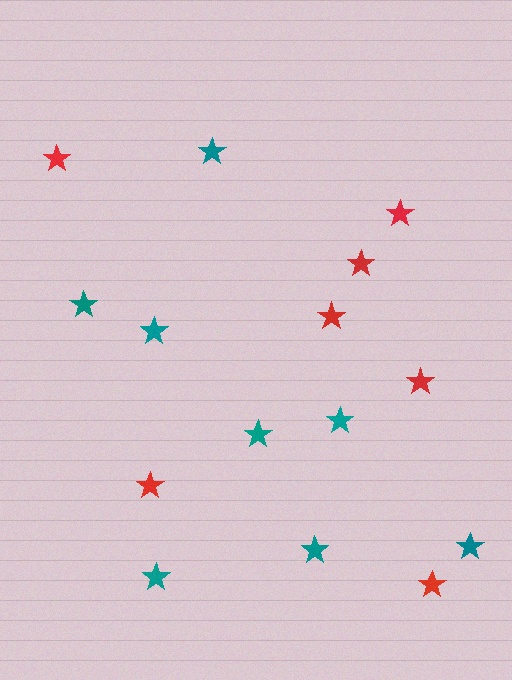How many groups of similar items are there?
There are 2 groups: one group of teal stars (8) and one group of red stars (7).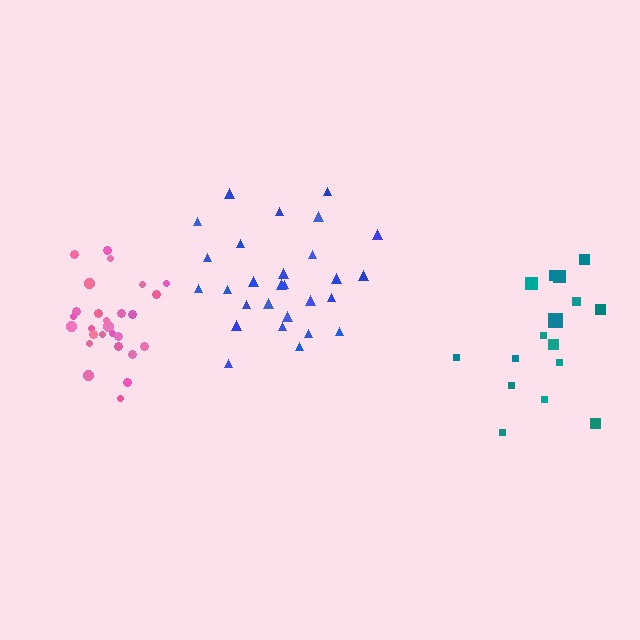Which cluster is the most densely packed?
Pink.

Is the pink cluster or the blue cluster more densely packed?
Pink.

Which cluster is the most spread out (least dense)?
Teal.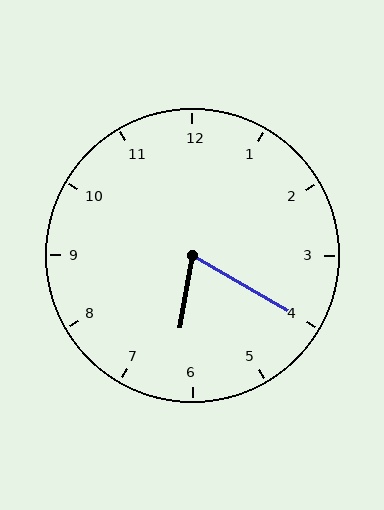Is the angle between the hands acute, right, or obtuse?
It is acute.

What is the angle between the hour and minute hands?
Approximately 70 degrees.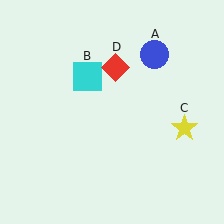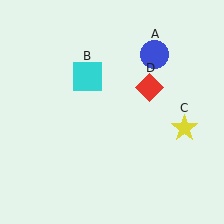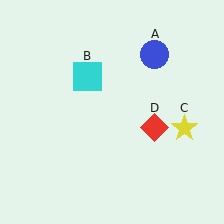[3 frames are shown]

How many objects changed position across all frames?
1 object changed position: red diamond (object D).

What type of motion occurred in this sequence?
The red diamond (object D) rotated clockwise around the center of the scene.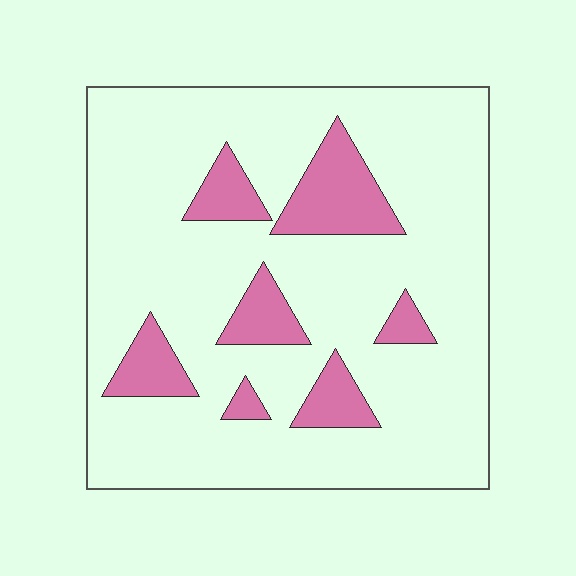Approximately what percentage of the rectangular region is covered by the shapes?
Approximately 15%.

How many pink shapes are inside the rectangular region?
7.